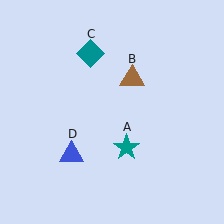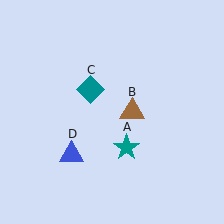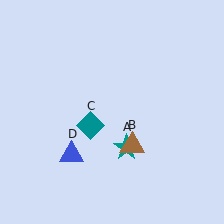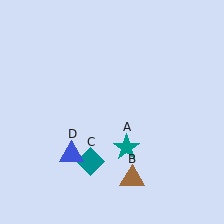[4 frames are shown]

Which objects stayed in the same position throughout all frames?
Teal star (object A) and blue triangle (object D) remained stationary.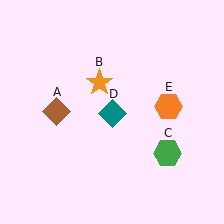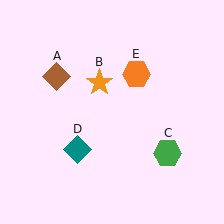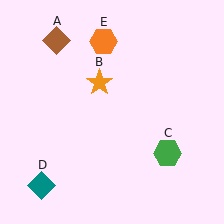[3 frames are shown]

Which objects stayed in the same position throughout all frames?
Orange star (object B) and green hexagon (object C) remained stationary.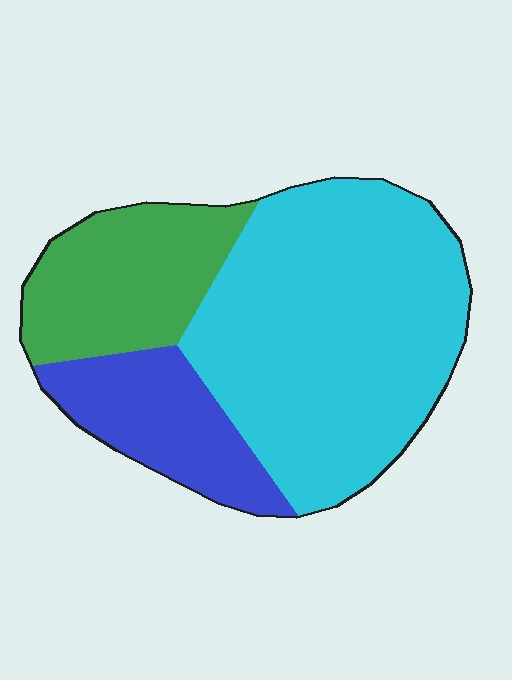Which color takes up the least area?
Blue, at roughly 20%.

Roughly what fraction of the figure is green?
Green takes up about one quarter (1/4) of the figure.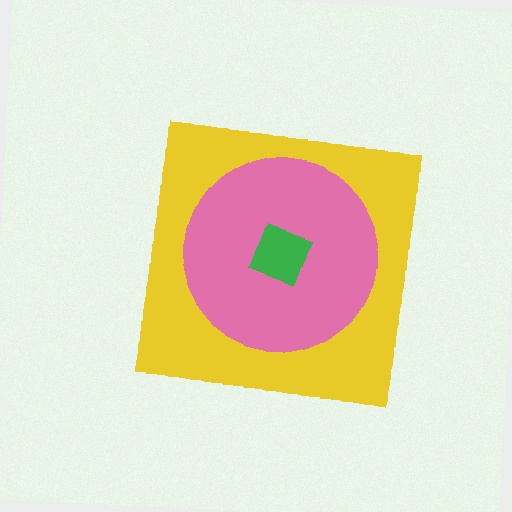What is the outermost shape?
The yellow square.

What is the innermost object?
The green square.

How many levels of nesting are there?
3.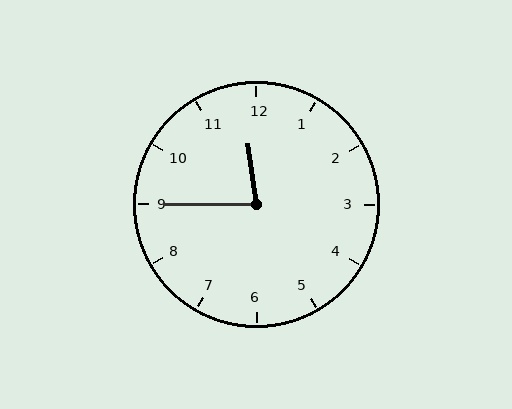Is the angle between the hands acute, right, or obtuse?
It is acute.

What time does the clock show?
11:45.